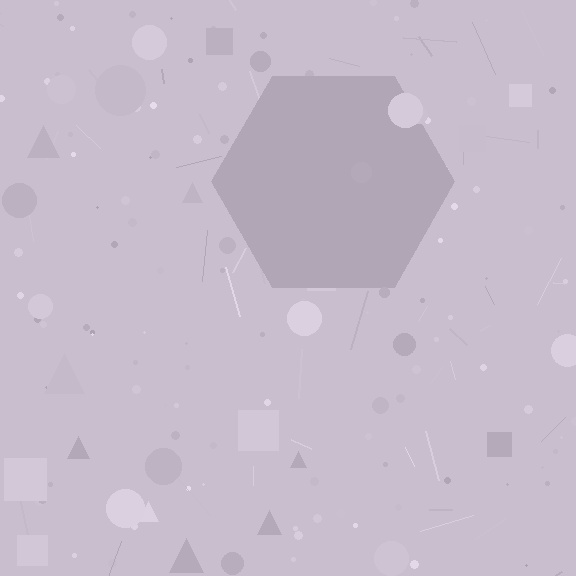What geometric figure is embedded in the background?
A hexagon is embedded in the background.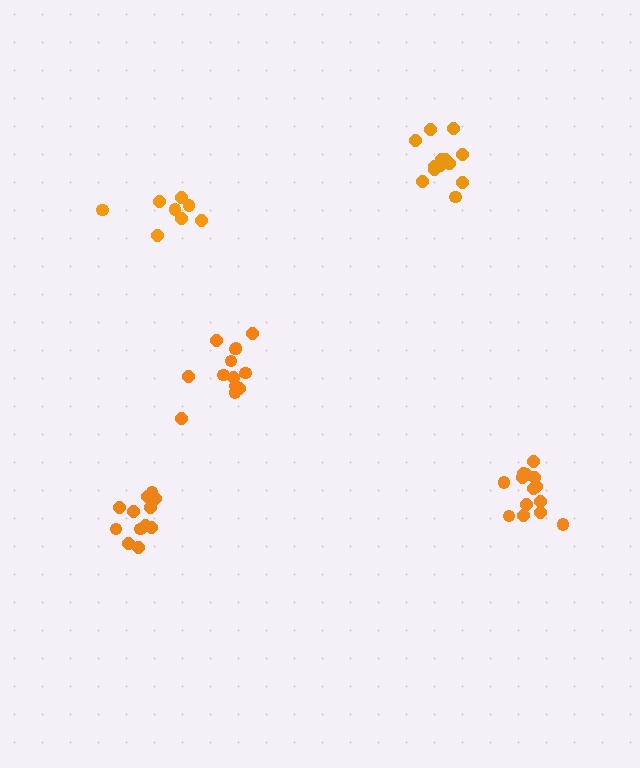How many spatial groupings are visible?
There are 5 spatial groupings.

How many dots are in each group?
Group 1: 12 dots, Group 2: 14 dots, Group 3: 8 dots, Group 4: 13 dots, Group 5: 13 dots (60 total).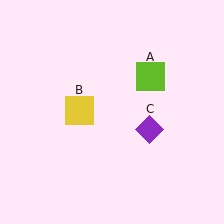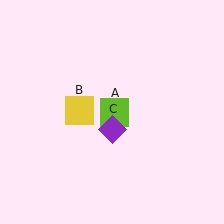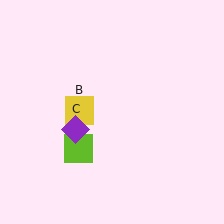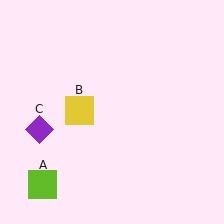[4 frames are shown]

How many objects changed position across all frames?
2 objects changed position: lime square (object A), purple diamond (object C).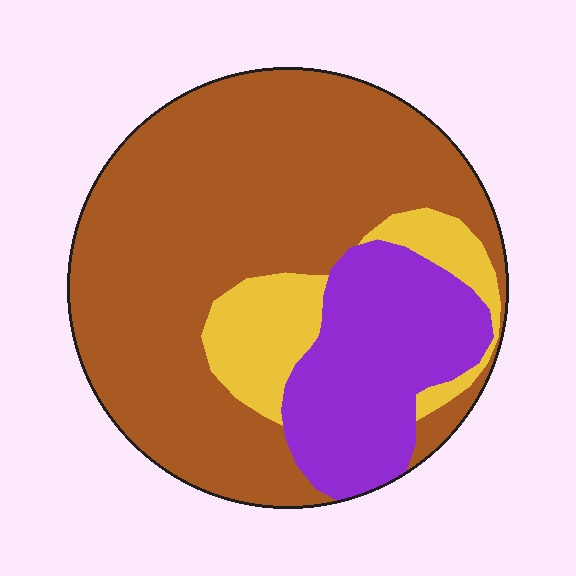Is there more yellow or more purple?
Purple.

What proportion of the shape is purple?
Purple takes up about one fifth (1/5) of the shape.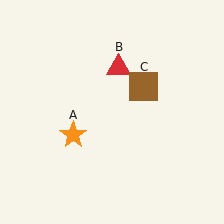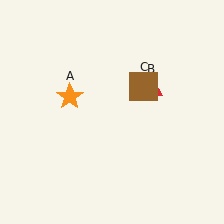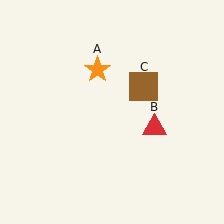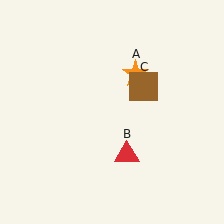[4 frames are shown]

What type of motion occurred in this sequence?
The orange star (object A), red triangle (object B) rotated clockwise around the center of the scene.